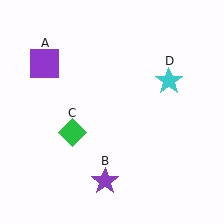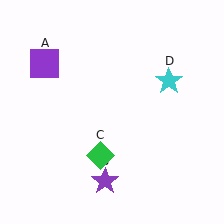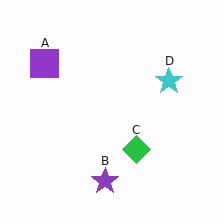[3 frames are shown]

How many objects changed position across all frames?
1 object changed position: green diamond (object C).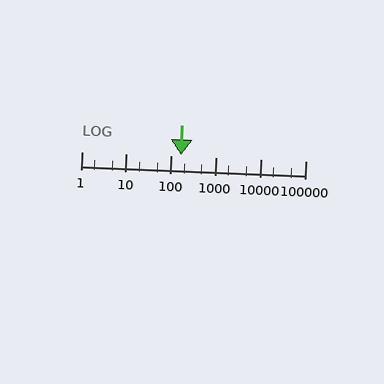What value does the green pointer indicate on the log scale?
The pointer indicates approximately 170.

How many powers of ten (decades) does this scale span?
The scale spans 5 decades, from 1 to 100000.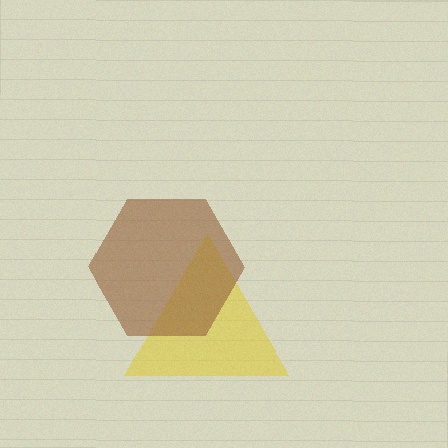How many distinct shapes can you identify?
There are 2 distinct shapes: a yellow triangle, a brown hexagon.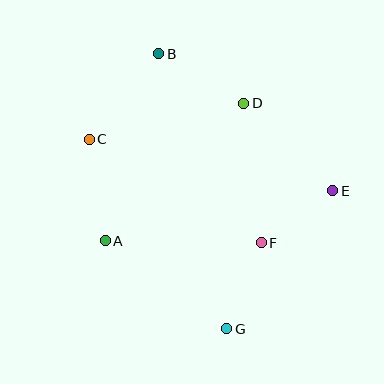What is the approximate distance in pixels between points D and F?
The distance between D and F is approximately 141 pixels.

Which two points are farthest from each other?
Points B and G are farthest from each other.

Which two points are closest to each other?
Points E and F are closest to each other.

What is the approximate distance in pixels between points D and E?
The distance between D and E is approximately 125 pixels.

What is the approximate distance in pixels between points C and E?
The distance between C and E is approximately 249 pixels.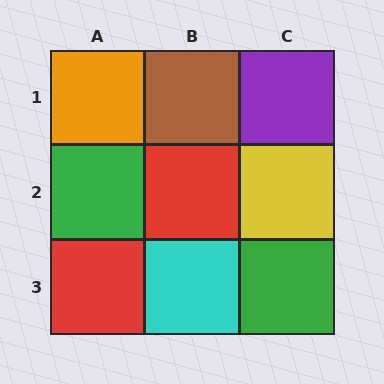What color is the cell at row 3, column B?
Cyan.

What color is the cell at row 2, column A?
Green.